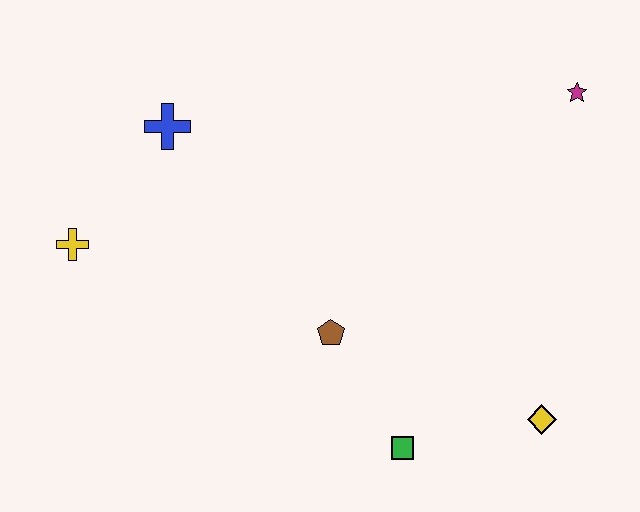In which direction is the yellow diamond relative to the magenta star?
The yellow diamond is below the magenta star.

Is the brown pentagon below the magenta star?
Yes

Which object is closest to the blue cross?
The yellow cross is closest to the blue cross.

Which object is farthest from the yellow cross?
The magenta star is farthest from the yellow cross.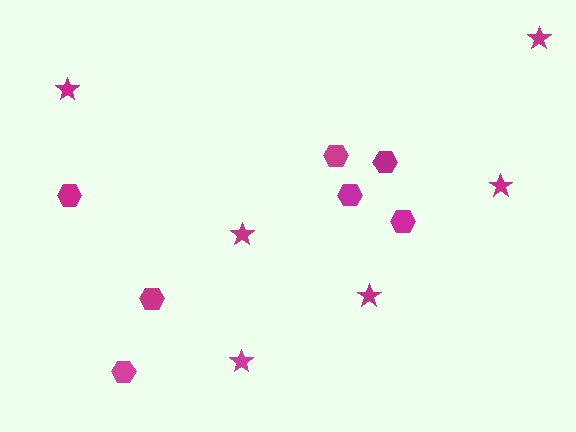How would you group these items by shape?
There are 2 groups: one group of hexagons (7) and one group of stars (6).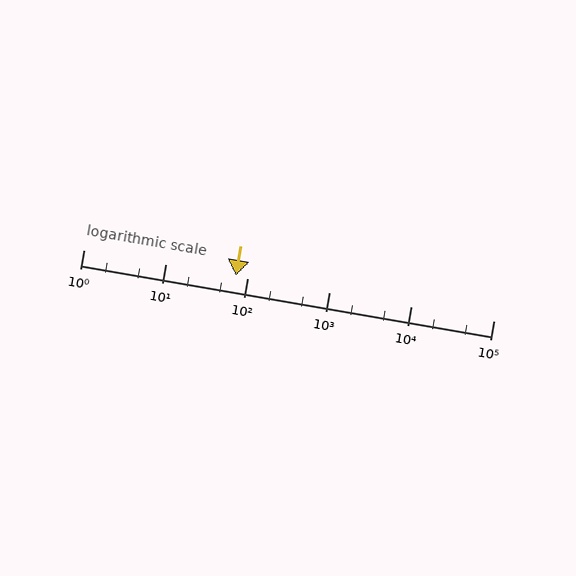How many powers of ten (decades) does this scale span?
The scale spans 5 decades, from 1 to 100000.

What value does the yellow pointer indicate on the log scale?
The pointer indicates approximately 72.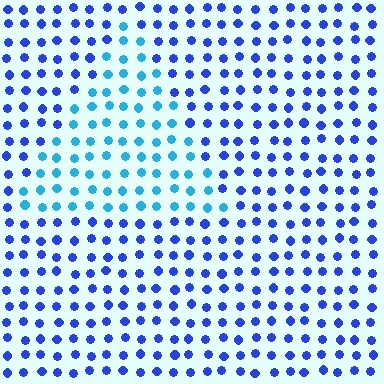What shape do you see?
I see a triangle.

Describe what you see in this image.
The image is filled with small blue elements in a uniform arrangement. A triangle-shaped region is visible where the elements are tinted to a slightly different hue, forming a subtle color boundary.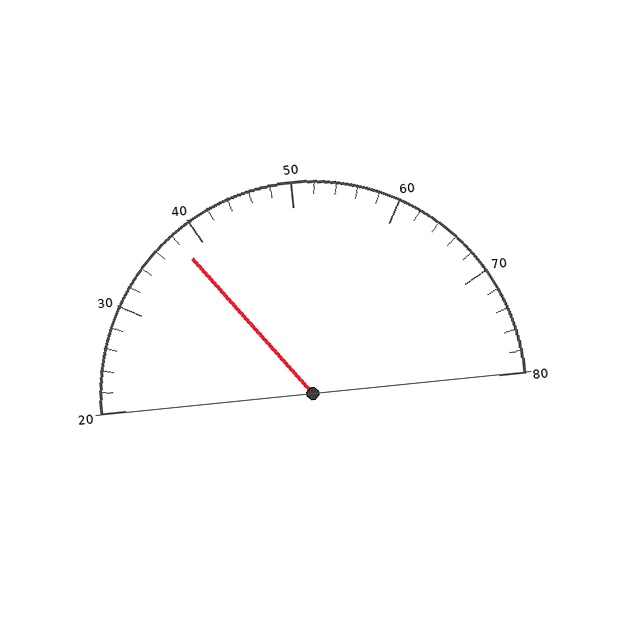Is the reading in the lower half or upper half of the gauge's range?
The reading is in the lower half of the range (20 to 80).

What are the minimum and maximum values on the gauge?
The gauge ranges from 20 to 80.